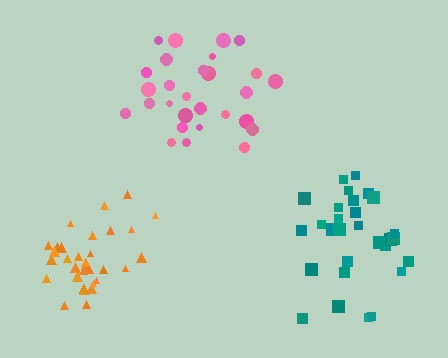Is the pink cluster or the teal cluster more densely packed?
Teal.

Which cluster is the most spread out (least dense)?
Pink.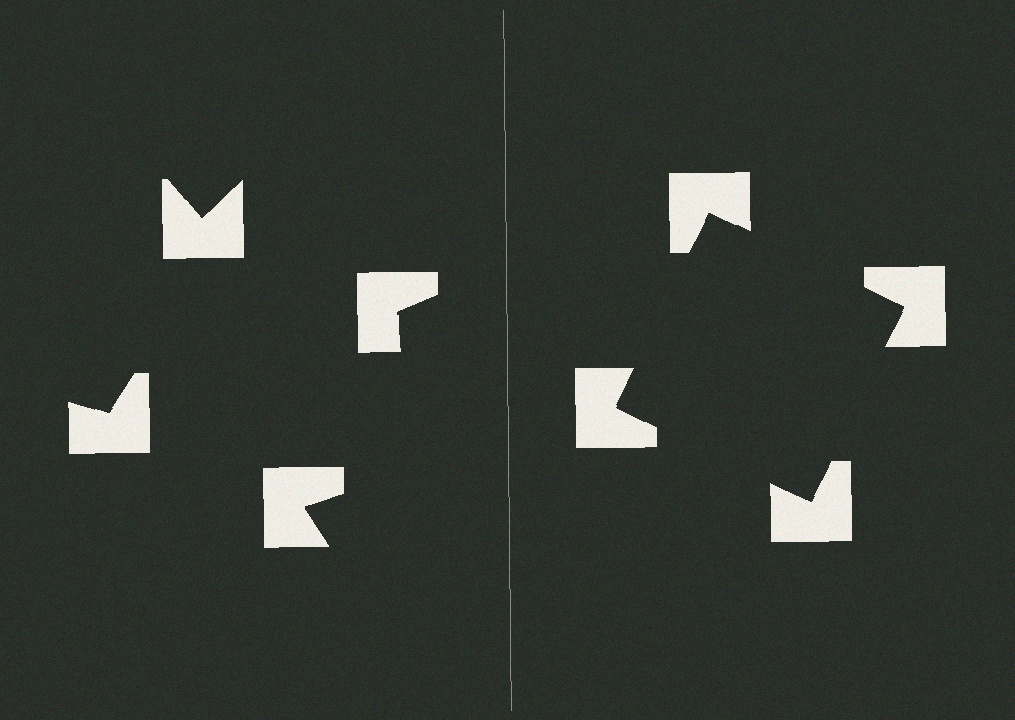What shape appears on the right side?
An illusory square.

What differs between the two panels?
The notched squares are positioned identically on both sides; only the wedge orientations differ. On the right they align to a square; on the left they are misaligned.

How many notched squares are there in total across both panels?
8 — 4 on each side.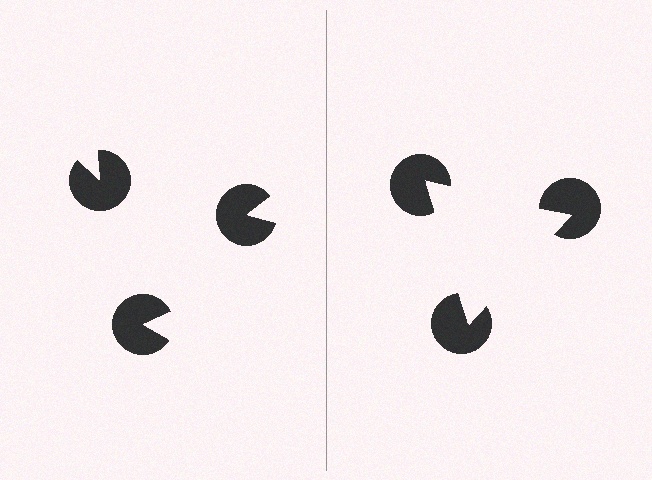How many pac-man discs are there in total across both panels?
6 — 3 on each side.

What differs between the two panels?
The pac-man discs are positioned identically on both sides; only the wedge orientations differ. On the right they align to a triangle; on the left they are misaligned.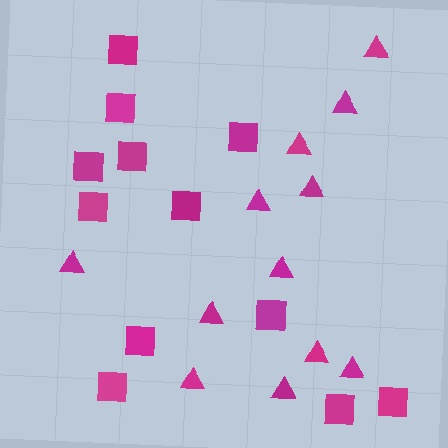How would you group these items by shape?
There are 2 groups: one group of triangles (12) and one group of squares (12).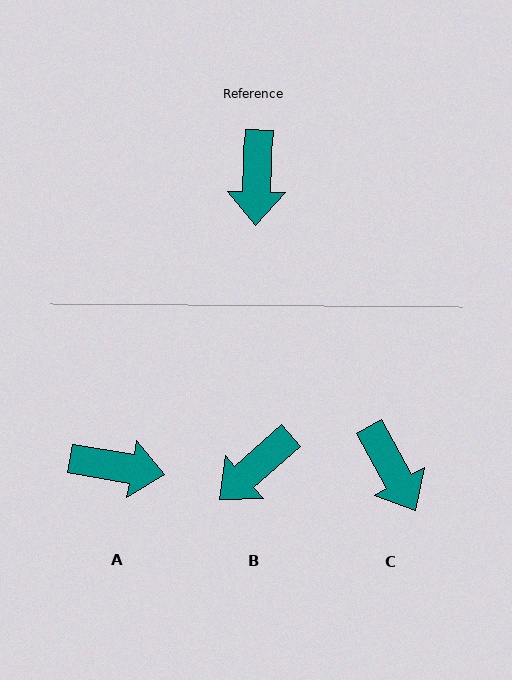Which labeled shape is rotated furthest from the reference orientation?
A, about 82 degrees away.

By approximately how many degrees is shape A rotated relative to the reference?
Approximately 82 degrees counter-clockwise.